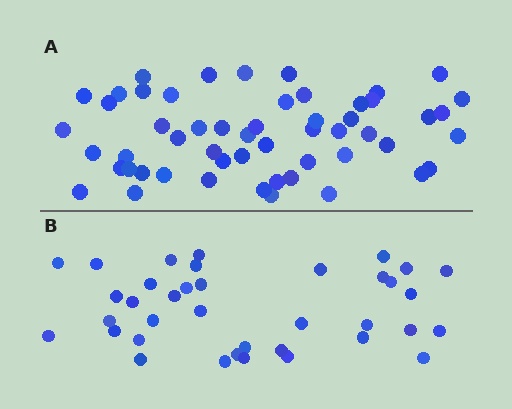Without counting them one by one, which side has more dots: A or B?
Region A (the top region) has more dots.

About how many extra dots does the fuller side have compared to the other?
Region A has approximately 15 more dots than region B.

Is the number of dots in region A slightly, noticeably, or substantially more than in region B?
Region A has substantially more. The ratio is roughly 1.5 to 1.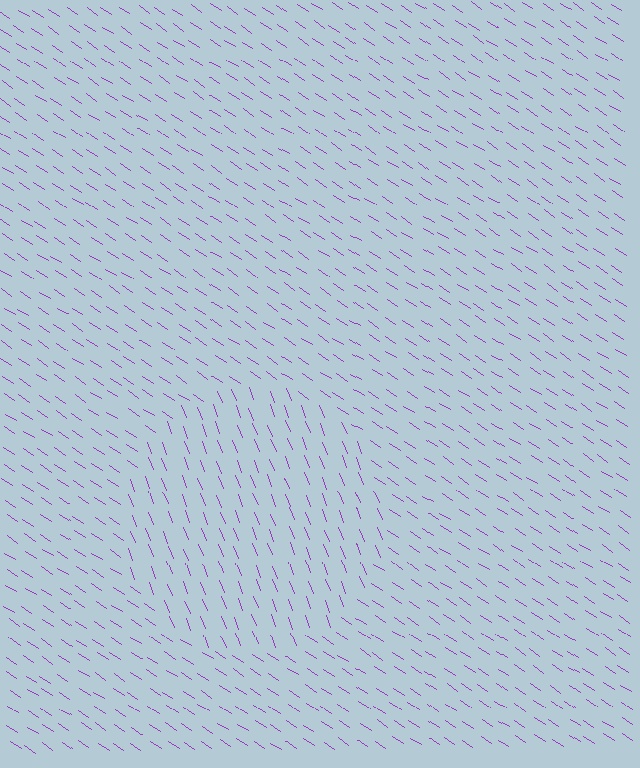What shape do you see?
I see a circle.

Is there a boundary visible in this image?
Yes, there is a texture boundary formed by a change in line orientation.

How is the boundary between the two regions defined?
The boundary is defined purely by a change in line orientation (approximately 35 degrees difference). All lines are the same color and thickness.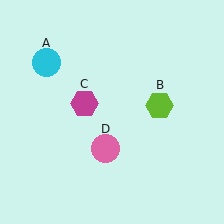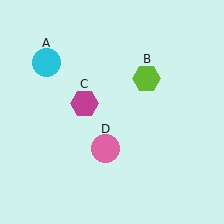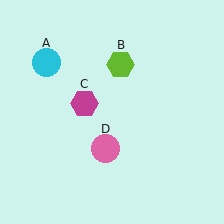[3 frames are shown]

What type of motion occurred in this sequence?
The lime hexagon (object B) rotated counterclockwise around the center of the scene.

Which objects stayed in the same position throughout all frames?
Cyan circle (object A) and magenta hexagon (object C) and pink circle (object D) remained stationary.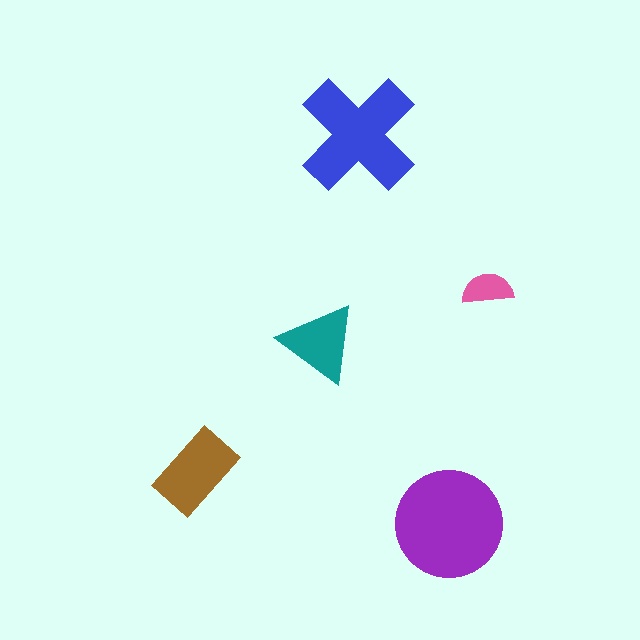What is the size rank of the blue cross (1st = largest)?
2nd.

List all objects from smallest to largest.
The pink semicircle, the teal triangle, the brown rectangle, the blue cross, the purple circle.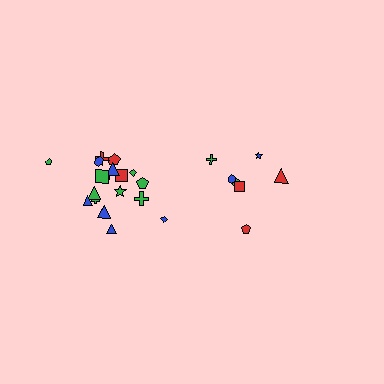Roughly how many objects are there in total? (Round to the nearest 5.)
Roughly 25 objects in total.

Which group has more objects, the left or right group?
The left group.